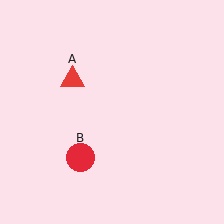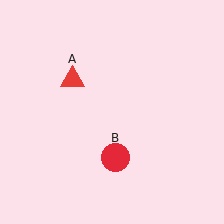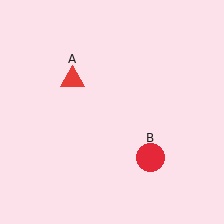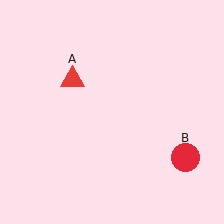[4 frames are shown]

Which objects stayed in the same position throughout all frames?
Red triangle (object A) remained stationary.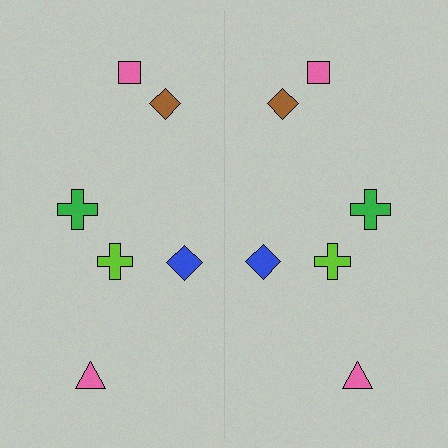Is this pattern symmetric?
Yes, this pattern has bilateral (reflection) symmetry.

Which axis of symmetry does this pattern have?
The pattern has a vertical axis of symmetry running through the center of the image.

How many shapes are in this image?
There are 12 shapes in this image.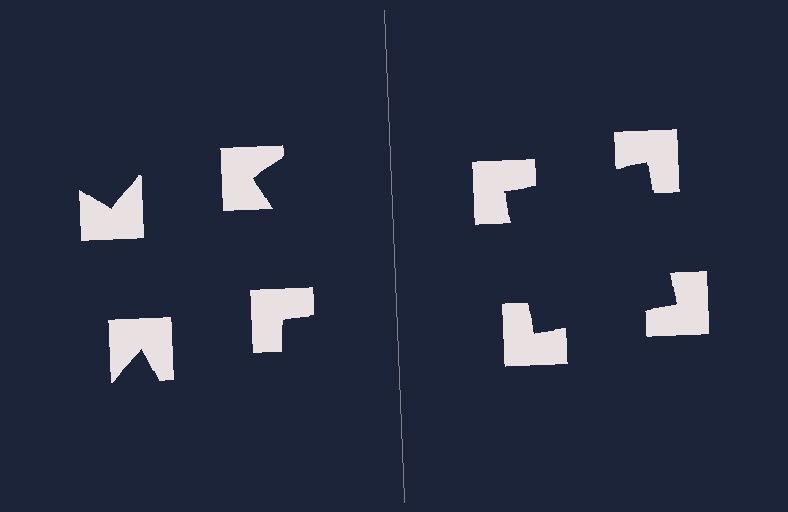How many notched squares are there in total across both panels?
8 — 4 on each side.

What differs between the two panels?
The notched squares are positioned identically on both sides; only the wedge orientations differ. On the right they align to a square; on the left they are misaligned.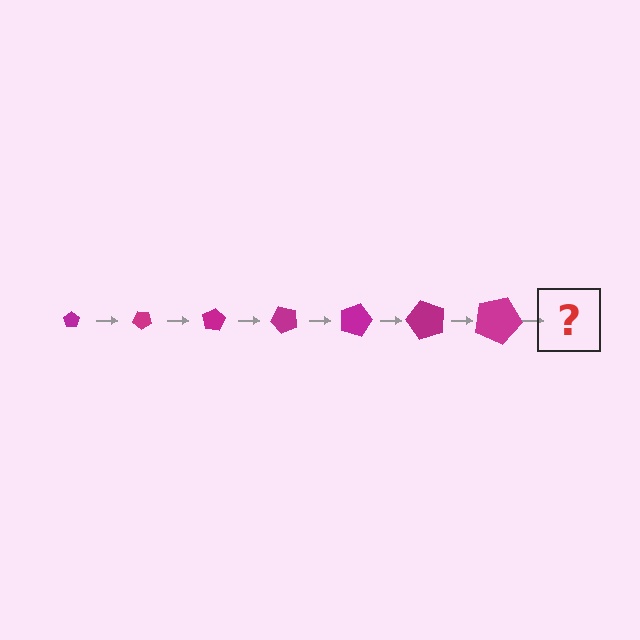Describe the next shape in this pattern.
It should be a pentagon, larger than the previous one and rotated 280 degrees from the start.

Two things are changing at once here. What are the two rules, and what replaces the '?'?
The two rules are that the pentagon grows larger each step and it rotates 40 degrees each step. The '?' should be a pentagon, larger than the previous one and rotated 280 degrees from the start.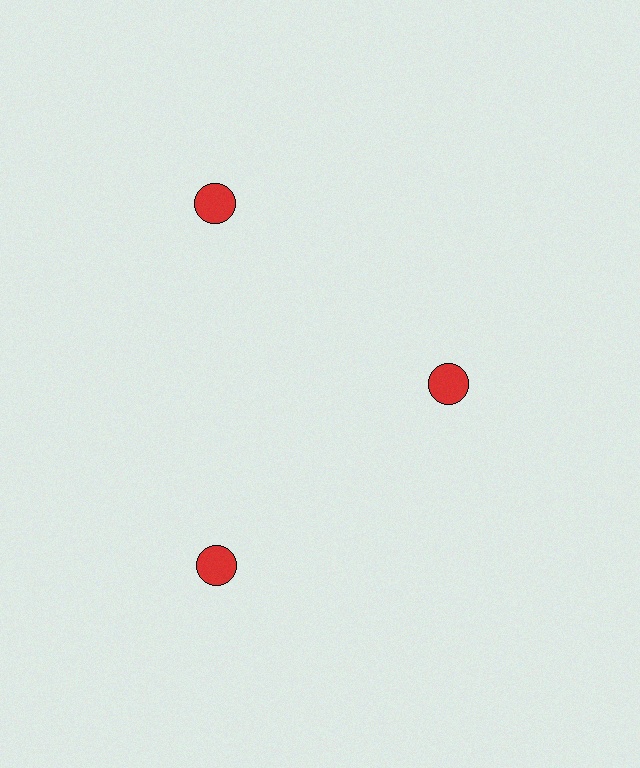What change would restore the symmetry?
The symmetry would be restored by moving it outward, back onto the ring so that all 3 circles sit at equal angles and equal distance from the center.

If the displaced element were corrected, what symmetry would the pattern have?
It would have 3-fold rotational symmetry — the pattern would map onto itself every 120 degrees.